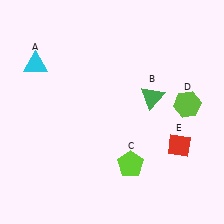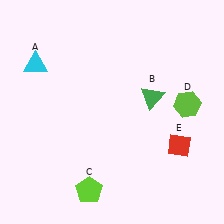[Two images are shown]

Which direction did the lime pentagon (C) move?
The lime pentagon (C) moved left.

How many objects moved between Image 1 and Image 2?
1 object moved between the two images.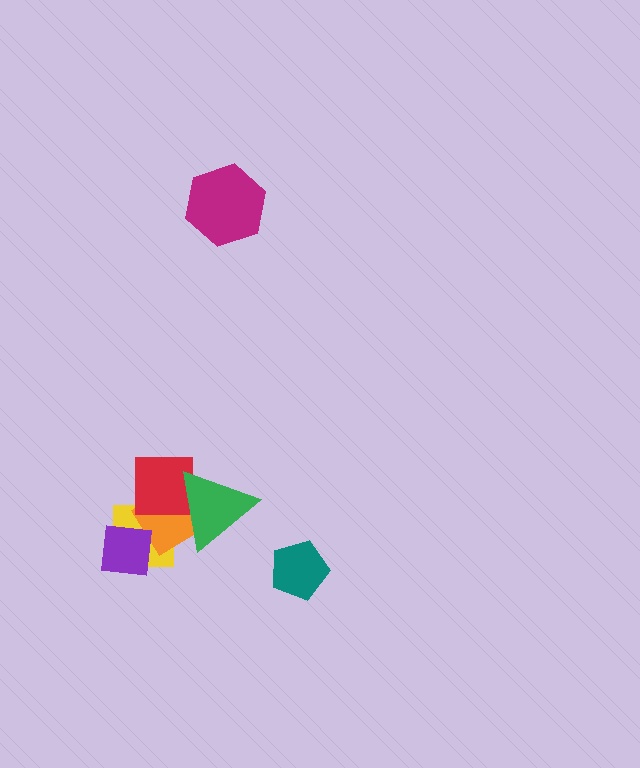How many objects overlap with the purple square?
1 object overlaps with the purple square.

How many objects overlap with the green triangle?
2 objects overlap with the green triangle.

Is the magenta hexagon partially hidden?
No, no other shape covers it.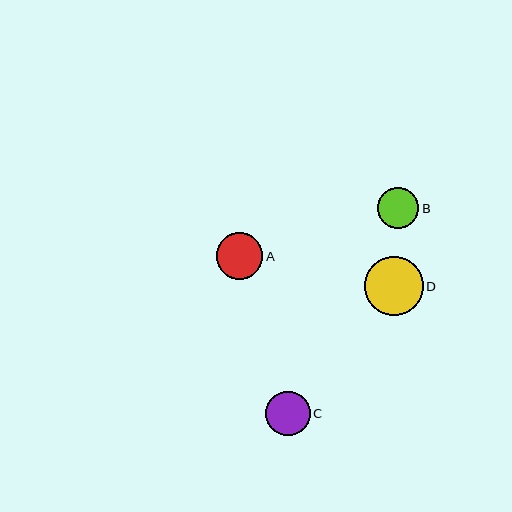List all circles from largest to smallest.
From largest to smallest: D, A, C, B.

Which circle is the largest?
Circle D is the largest with a size of approximately 59 pixels.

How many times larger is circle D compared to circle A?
Circle D is approximately 1.3 times the size of circle A.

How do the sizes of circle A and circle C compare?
Circle A and circle C are approximately the same size.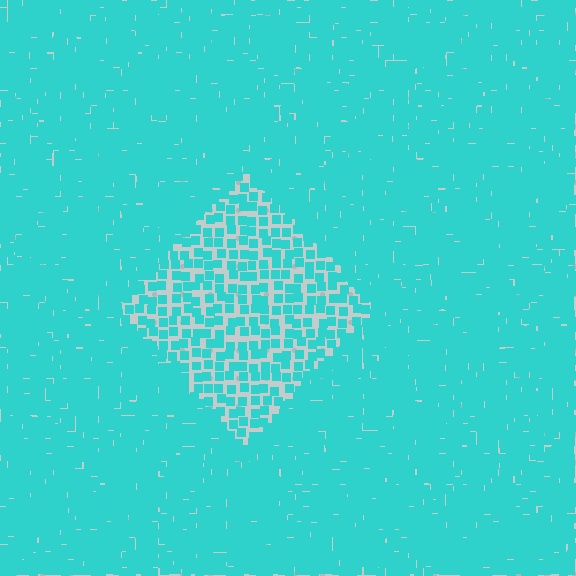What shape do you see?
I see a diamond.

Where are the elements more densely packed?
The elements are more densely packed outside the diamond boundary.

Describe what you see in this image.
The image contains small cyan elements arranged at two different densities. A diamond-shaped region is visible where the elements are less densely packed than the surrounding area.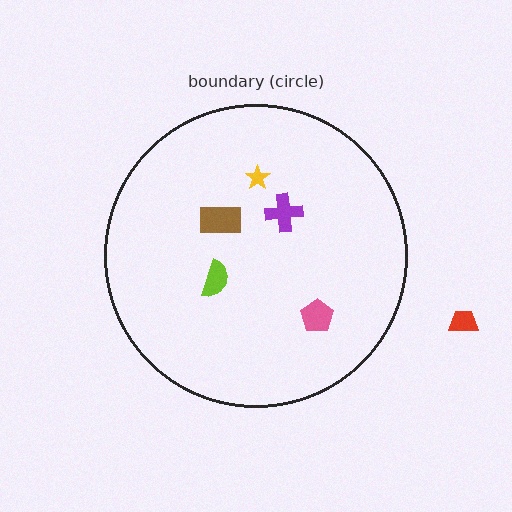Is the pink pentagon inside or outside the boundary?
Inside.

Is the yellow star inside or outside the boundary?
Inside.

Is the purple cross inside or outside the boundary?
Inside.